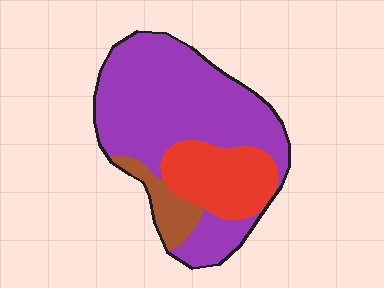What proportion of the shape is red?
Red covers around 25% of the shape.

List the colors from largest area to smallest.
From largest to smallest: purple, red, brown.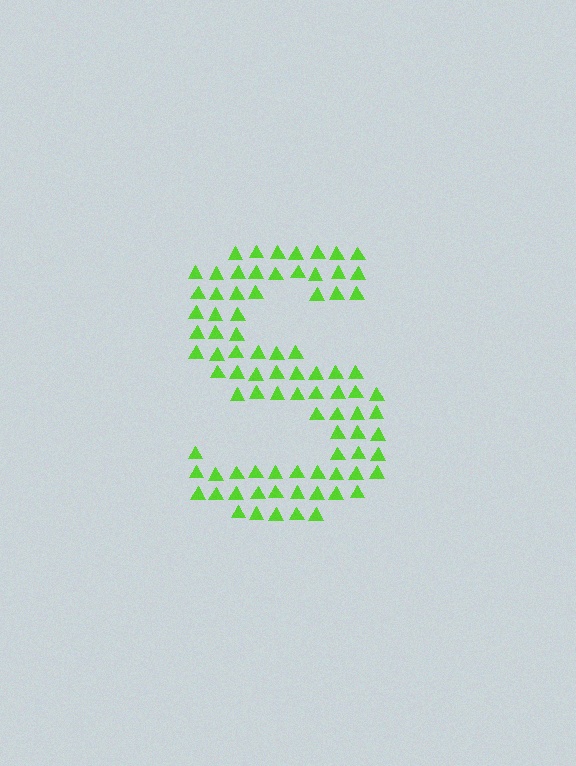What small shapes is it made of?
It is made of small triangles.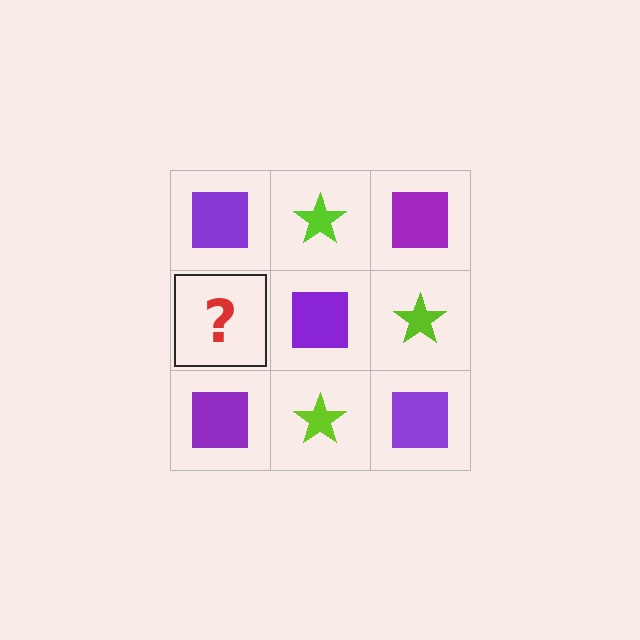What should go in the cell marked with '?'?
The missing cell should contain a lime star.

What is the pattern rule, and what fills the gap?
The rule is that it alternates purple square and lime star in a checkerboard pattern. The gap should be filled with a lime star.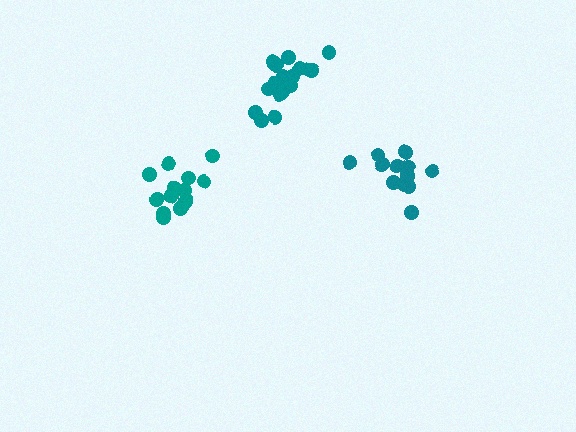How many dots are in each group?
Group 1: 18 dots, Group 2: 14 dots, Group 3: 15 dots (47 total).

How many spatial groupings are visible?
There are 3 spatial groupings.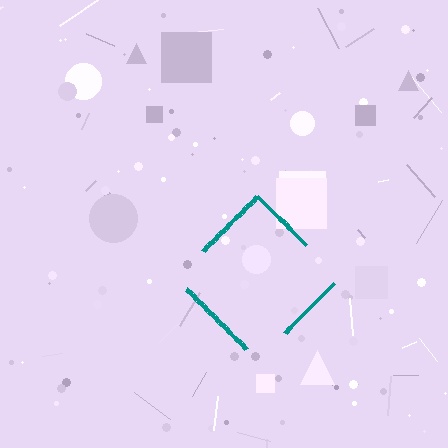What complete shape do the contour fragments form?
The contour fragments form a diamond.